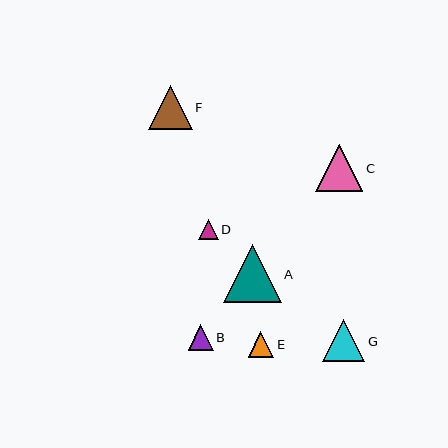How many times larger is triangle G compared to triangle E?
Triangle G is approximately 1.6 times the size of triangle E.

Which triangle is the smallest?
Triangle D is the smallest with a size of approximately 20 pixels.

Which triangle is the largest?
Triangle A is the largest with a size of approximately 58 pixels.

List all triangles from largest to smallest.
From largest to smallest: A, C, F, G, E, B, D.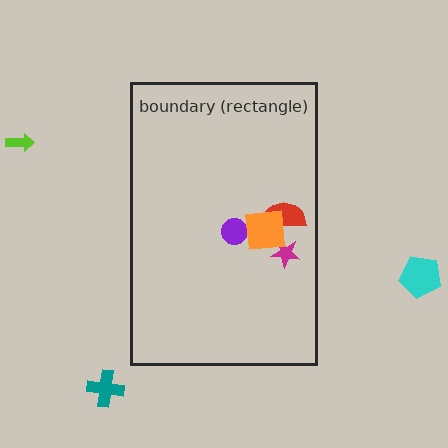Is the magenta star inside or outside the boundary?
Inside.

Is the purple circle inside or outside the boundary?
Inside.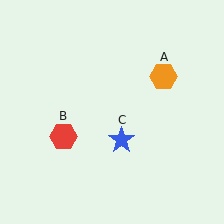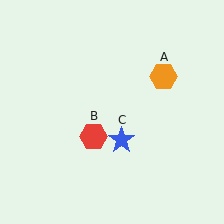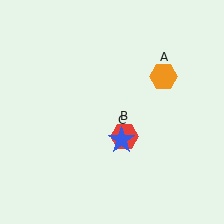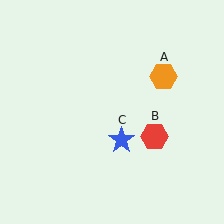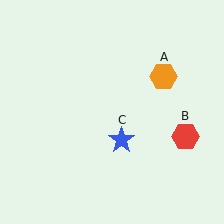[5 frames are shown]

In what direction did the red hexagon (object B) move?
The red hexagon (object B) moved right.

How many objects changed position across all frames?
1 object changed position: red hexagon (object B).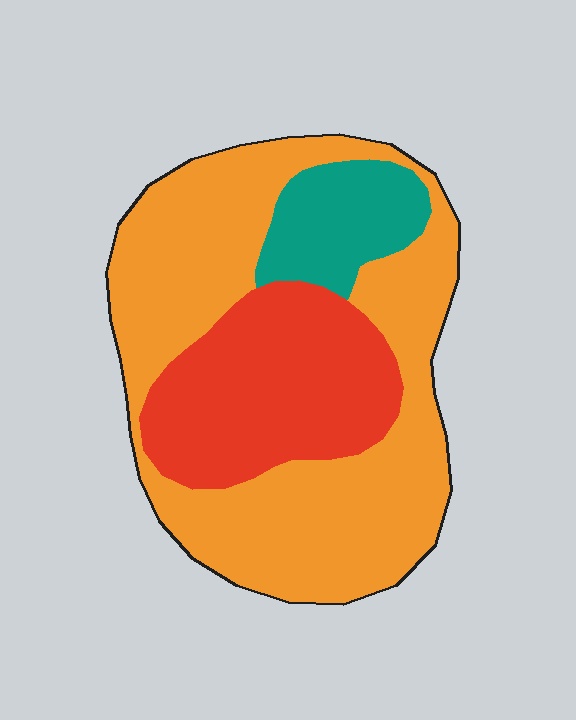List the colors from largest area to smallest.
From largest to smallest: orange, red, teal.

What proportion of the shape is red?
Red covers around 30% of the shape.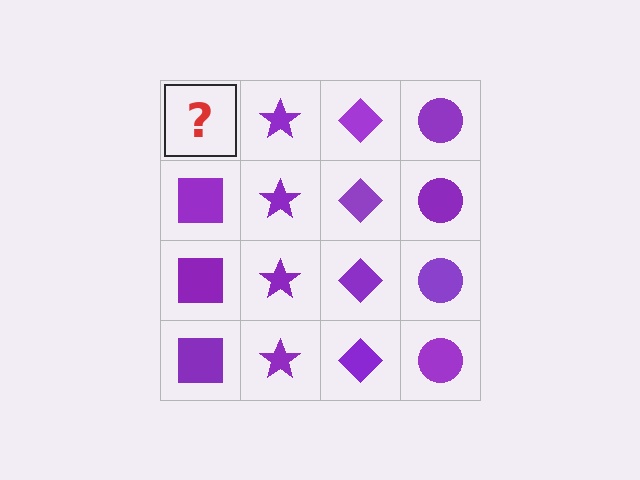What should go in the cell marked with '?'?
The missing cell should contain a purple square.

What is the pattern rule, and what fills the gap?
The rule is that each column has a consistent shape. The gap should be filled with a purple square.